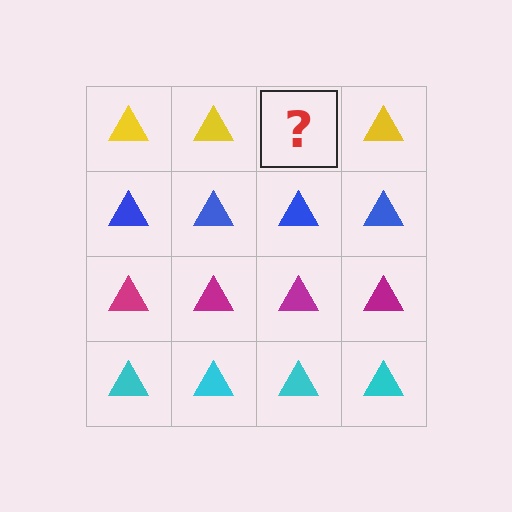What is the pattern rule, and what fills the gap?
The rule is that each row has a consistent color. The gap should be filled with a yellow triangle.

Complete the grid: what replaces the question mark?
The question mark should be replaced with a yellow triangle.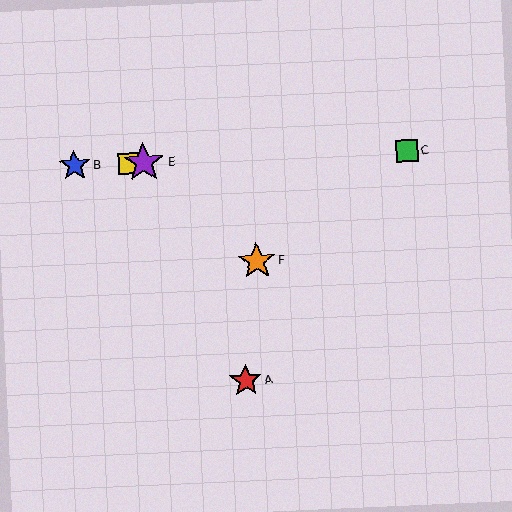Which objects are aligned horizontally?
Objects B, C, D, E are aligned horizontally.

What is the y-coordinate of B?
Object B is at y≈166.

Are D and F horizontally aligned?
No, D is at y≈163 and F is at y≈261.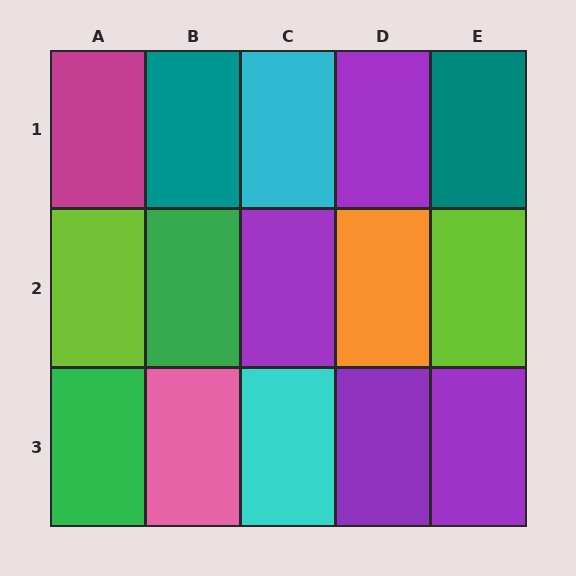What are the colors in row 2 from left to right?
Lime, green, purple, orange, lime.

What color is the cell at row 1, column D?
Purple.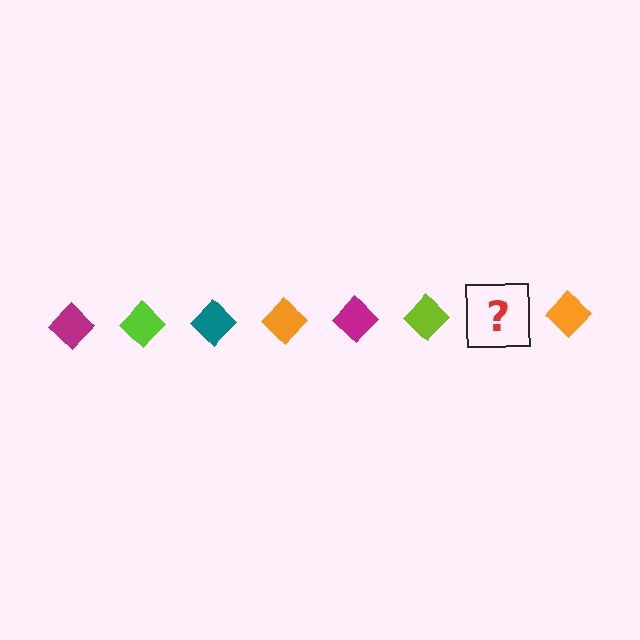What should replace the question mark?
The question mark should be replaced with a teal diamond.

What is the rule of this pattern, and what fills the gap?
The rule is that the pattern cycles through magenta, lime, teal, orange diamonds. The gap should be filled with a teal diamond.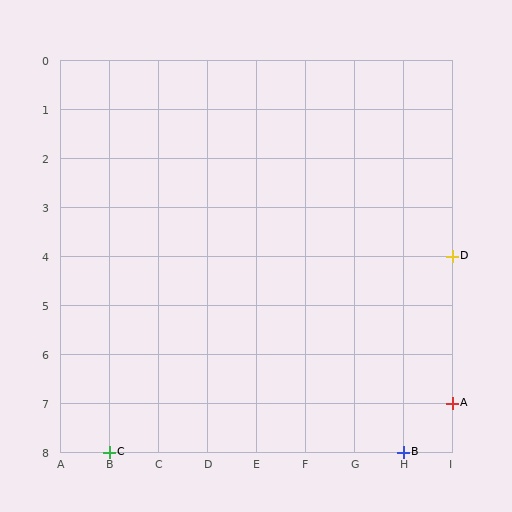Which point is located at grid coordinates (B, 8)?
Point C is at (B, 8).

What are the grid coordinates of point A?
Point A is at grid coordinates (I, 7).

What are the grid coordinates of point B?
Point B is at grid coordinates (H, 8).